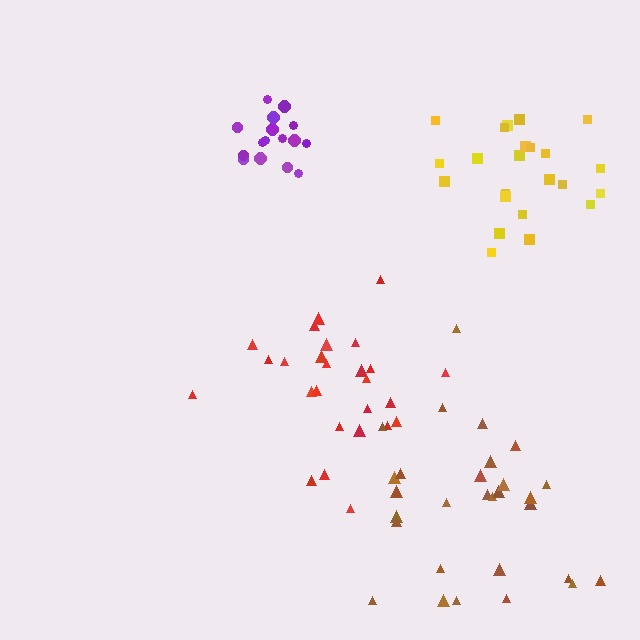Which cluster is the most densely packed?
Purple.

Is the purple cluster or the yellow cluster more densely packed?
Purple.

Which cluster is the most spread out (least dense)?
Brown.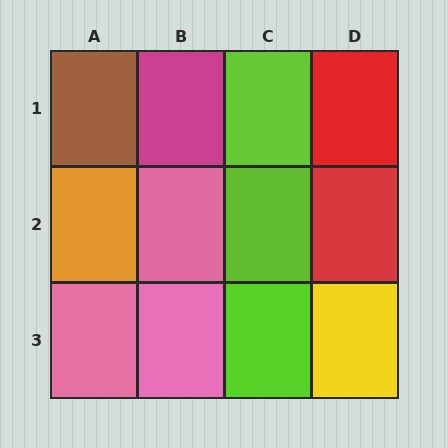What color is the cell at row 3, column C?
Lime.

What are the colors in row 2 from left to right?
Orange, pink, lime, red.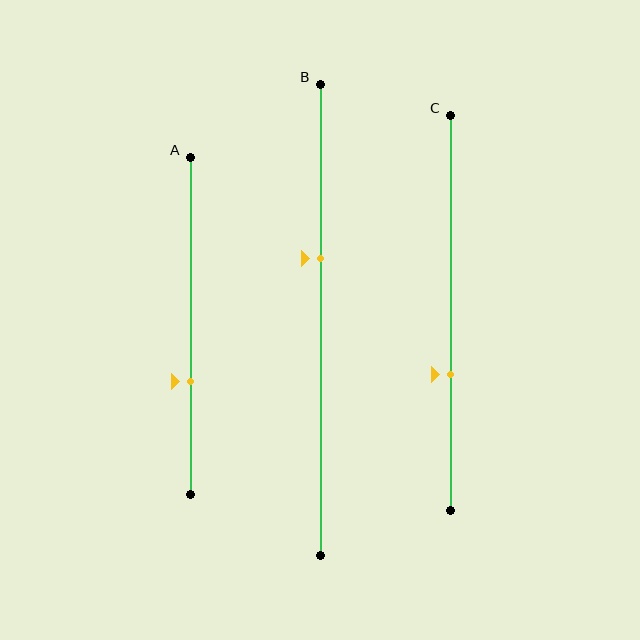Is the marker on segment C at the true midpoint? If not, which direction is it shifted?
No, the marker on segment C is shifted downward by about 16% of the segment length.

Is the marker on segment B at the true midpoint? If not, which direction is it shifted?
No, the marker on segment B is shifted upward by about 13% of the segment length.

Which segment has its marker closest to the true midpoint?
Segment B has its marker closest to the true midpoint.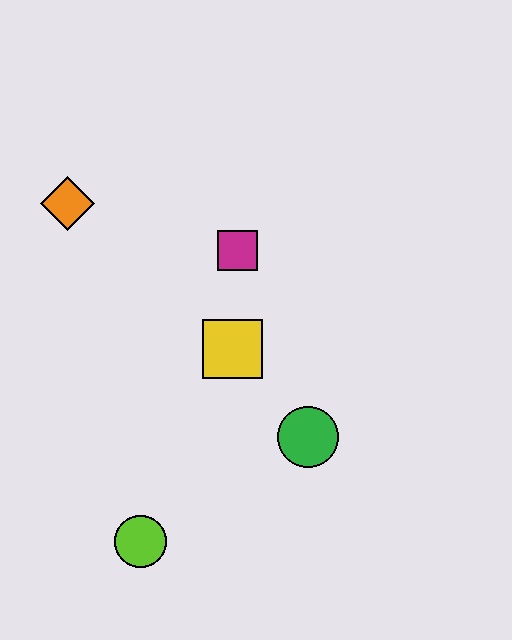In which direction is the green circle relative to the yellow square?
The green circle is below the yellow square.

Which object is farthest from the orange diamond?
The lime circle is farthest from the orange diamond.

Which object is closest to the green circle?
The yellow square is closest to the green circle.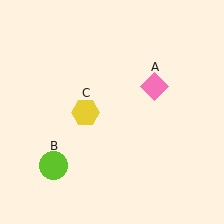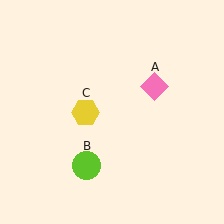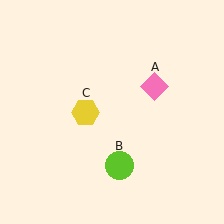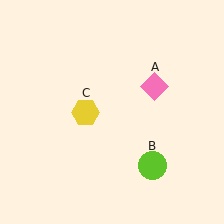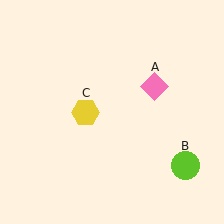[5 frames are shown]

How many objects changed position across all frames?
1 object changed position: lime circle (object B).